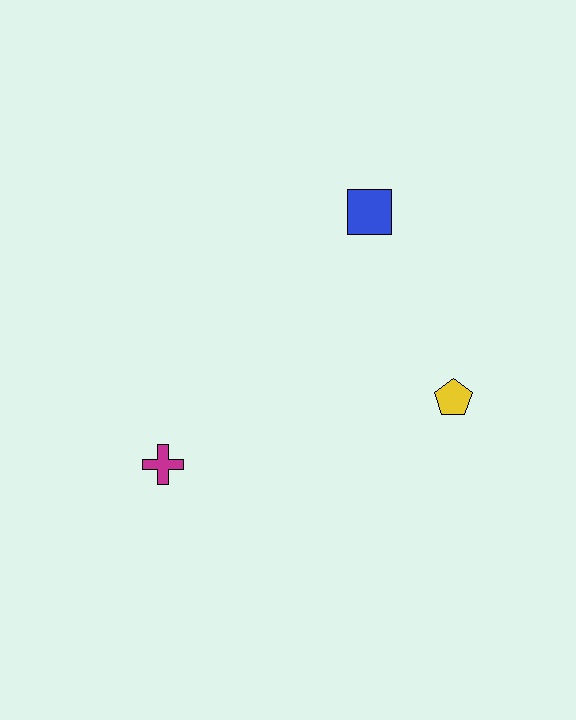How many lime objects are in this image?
There are no lime objects.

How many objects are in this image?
There are 3 objects.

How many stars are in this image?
There are no stars.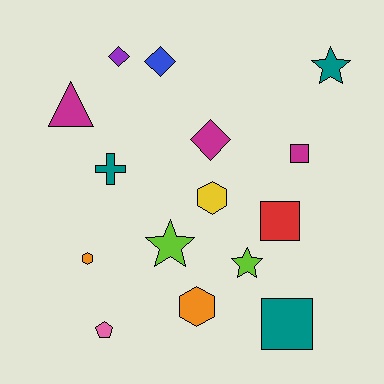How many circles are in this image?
There are no circles.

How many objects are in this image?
There are 15 objects.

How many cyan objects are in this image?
There are no cyan objects.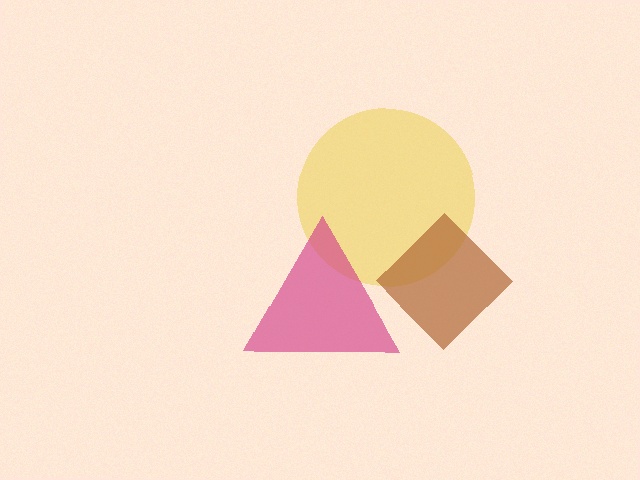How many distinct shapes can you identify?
There are 3 distinct shapes: a yellow circle, a magenta triangle, a brown diamond.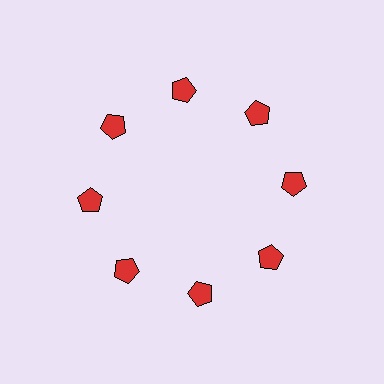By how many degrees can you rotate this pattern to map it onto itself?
The pattern maps onto itself every 45 degrees of rotation.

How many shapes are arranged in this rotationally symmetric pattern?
There are 8 shapes, arranged in 8 groups of 1.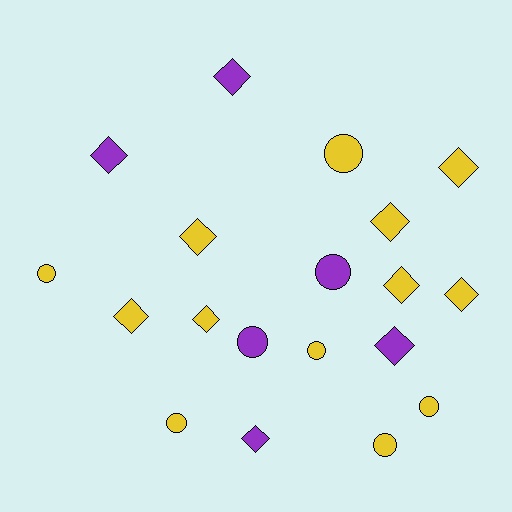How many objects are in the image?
There are 19 objects.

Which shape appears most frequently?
Diamond, with 11 objects.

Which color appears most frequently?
Yellow, with 13 objects.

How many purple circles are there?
There are 2 purple circles.